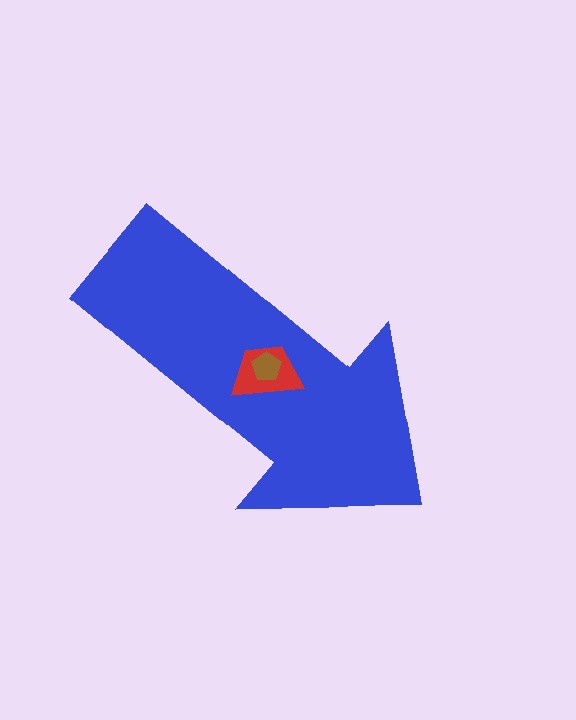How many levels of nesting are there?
3.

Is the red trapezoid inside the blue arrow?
Yes.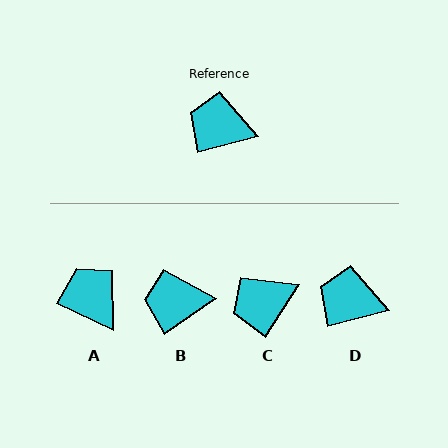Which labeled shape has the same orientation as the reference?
D.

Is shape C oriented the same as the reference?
No, it is off by about 43 degrees.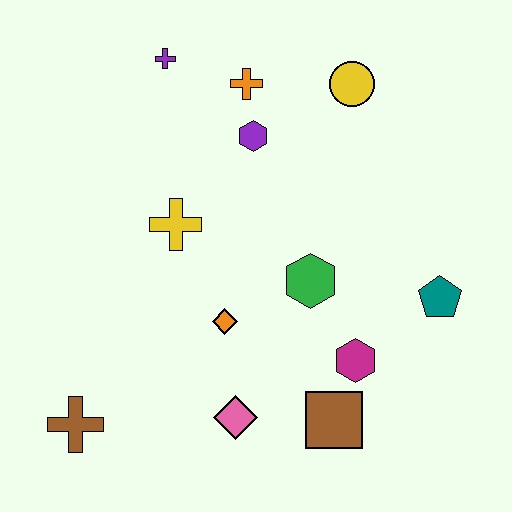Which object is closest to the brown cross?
The pink diamond is closest to the brown cross.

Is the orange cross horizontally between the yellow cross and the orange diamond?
No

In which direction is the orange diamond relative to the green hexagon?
The orange diamond is to the left of the green hexagon.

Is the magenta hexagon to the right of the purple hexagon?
Yes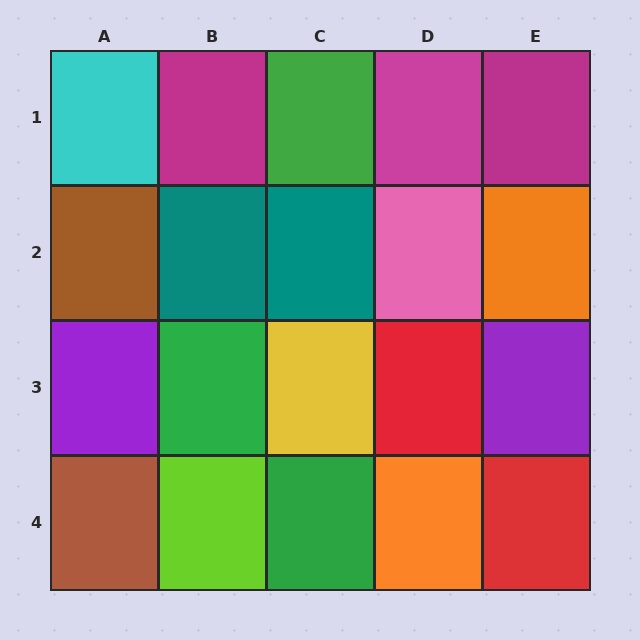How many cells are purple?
2 cells are purple.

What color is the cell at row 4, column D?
Orange.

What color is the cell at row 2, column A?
Brown.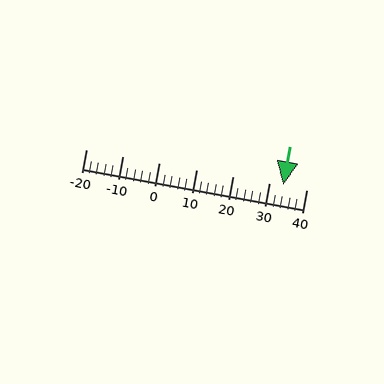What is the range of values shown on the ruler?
The ruler shows values from -20 to 40.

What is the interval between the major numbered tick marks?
The major tick marks are spaced 10 units apart.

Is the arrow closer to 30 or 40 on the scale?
The arrow is closer to 30.